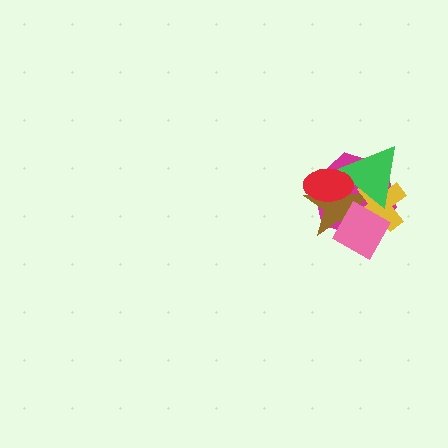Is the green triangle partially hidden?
Yes, it is partially covered by another shape.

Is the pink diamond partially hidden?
Yes, it is partially covered by another shape.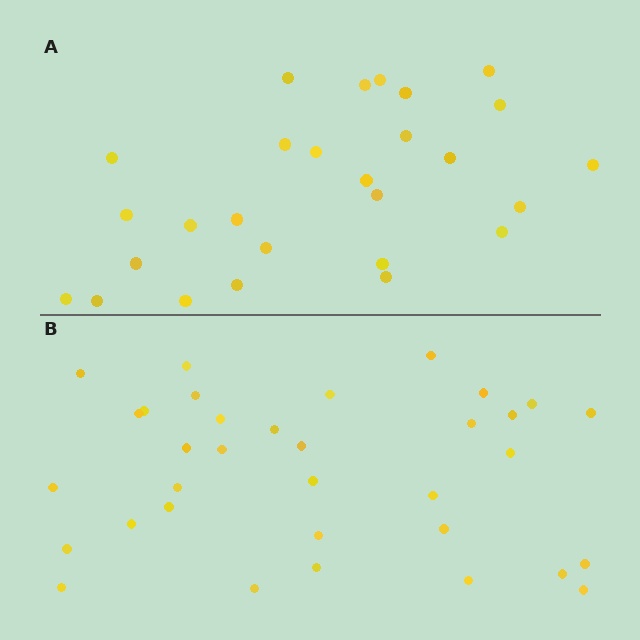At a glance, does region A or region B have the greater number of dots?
Region B (the bottom region) has more dots.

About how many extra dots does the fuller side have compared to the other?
Region B has roughly 8 or so more dots than region A.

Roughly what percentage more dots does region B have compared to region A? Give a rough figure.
About 25% more.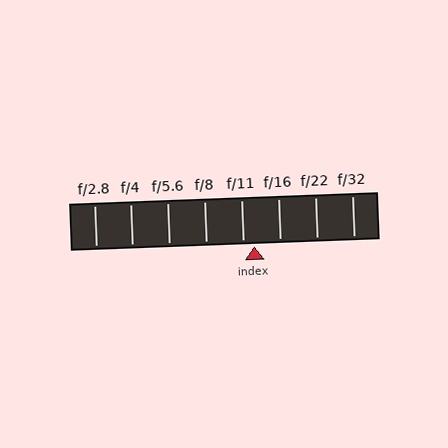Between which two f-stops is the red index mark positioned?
The index mark is between f/11 and f/16.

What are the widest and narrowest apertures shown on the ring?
The widest aperture shown is f/2.8 and the narrowest is f/32.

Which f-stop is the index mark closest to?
The index mark is closest to f/11.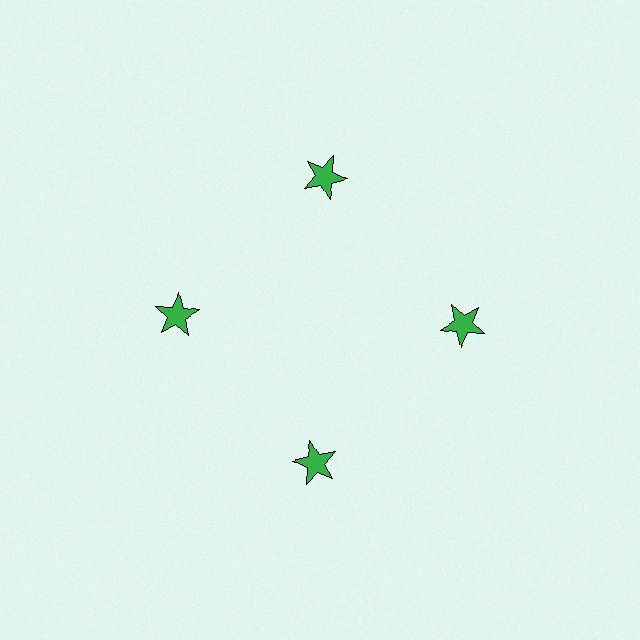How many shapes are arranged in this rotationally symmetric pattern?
There are 4 shapes, arranged in 4 groups of 1.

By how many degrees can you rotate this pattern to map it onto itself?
The pattern maps onto itself every 90 degrees of rotation.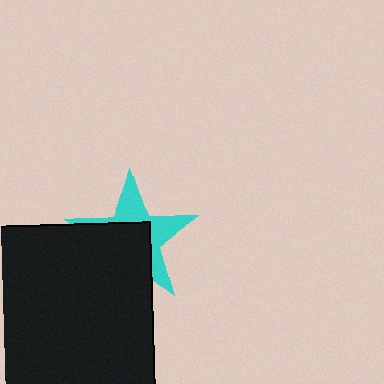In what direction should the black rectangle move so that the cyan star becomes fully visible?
The black rectangle should move toward the lower-left. That is the shortest direction to clear the overlap and leave the cyan star fully visible.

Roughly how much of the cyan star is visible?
A small part of it is visible (roughly 45%).